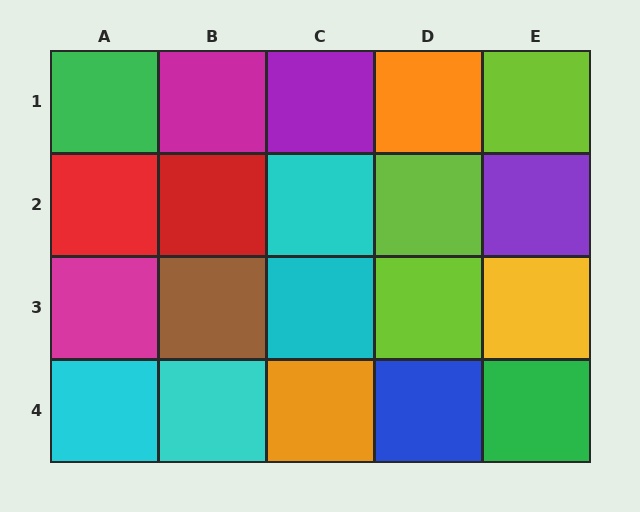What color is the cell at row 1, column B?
Magenta.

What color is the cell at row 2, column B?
Red.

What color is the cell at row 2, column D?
Lime.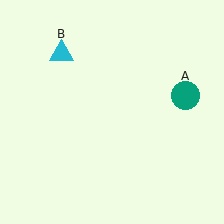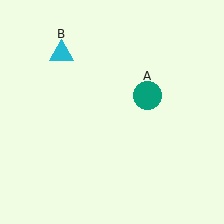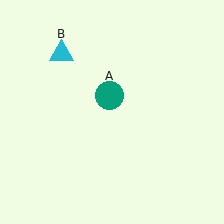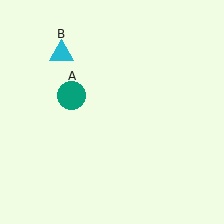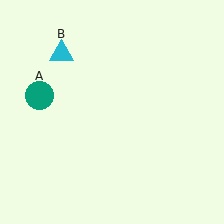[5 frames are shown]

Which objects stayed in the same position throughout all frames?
Cyan triangle (object B) remained stationary.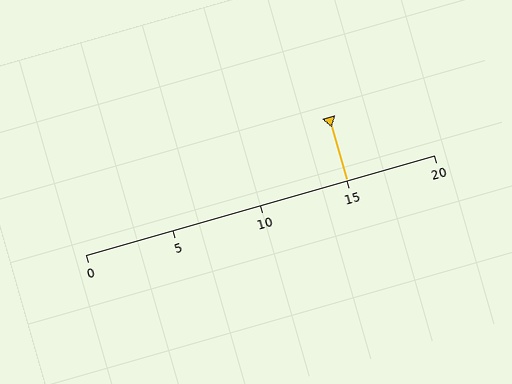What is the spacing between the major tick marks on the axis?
The major ticks are spaced 5 apart.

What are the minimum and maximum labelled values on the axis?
The axis runs from 0 to 20.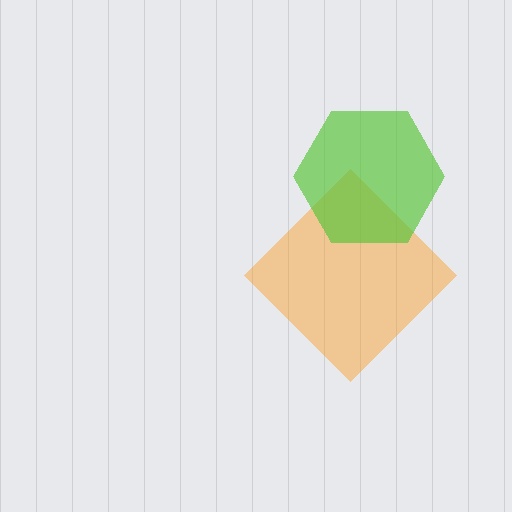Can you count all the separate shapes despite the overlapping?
Yes, there are 2 separate shapes.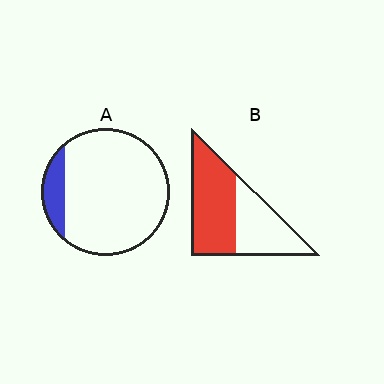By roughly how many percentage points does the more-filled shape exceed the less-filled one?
By roughly 45 percentage points (B over A).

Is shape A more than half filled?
No.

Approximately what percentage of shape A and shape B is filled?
A is approximately 15% and B is approximately 55%.